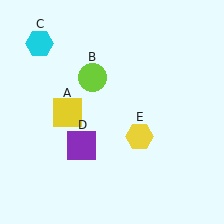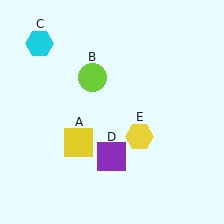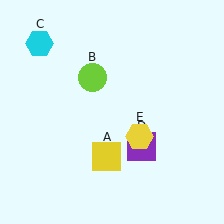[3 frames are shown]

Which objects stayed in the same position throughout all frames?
Lime circle (object B) and cyan hexagon (object C) and yellow hexagon (object E) remained stationary.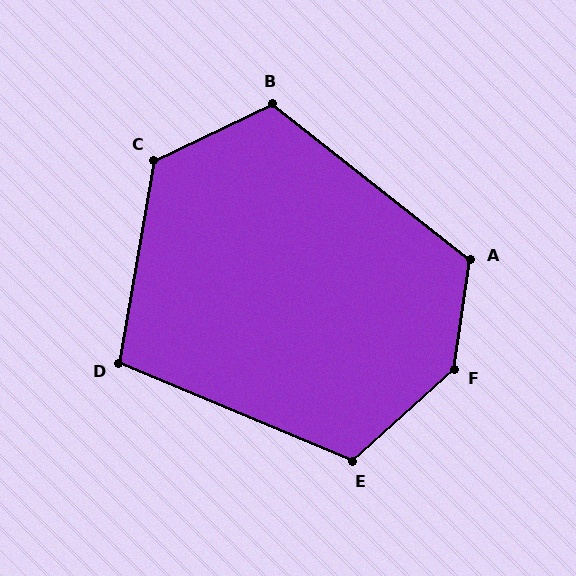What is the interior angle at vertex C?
Approximately 125 degrees (obtuse).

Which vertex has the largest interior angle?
F, at approximately 141 degrees.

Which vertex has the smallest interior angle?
D, at approximately 103 degrees.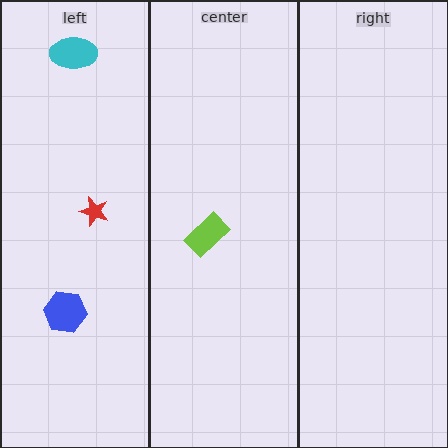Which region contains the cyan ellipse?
The left region.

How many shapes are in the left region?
3.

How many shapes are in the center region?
1.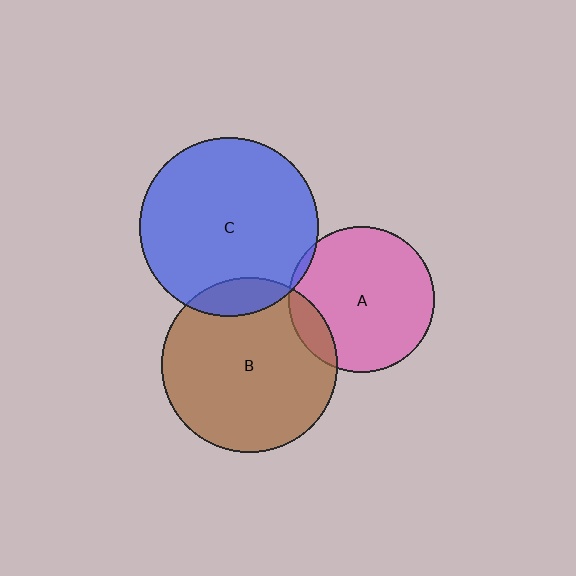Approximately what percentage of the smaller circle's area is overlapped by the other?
Approximately 5%.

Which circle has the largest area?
Circle C (blue).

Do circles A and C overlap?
Yes.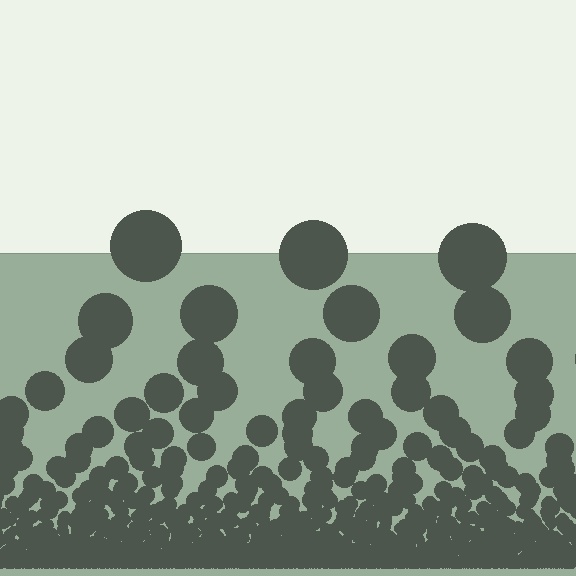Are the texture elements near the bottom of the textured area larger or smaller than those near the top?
Smaller. The gradient is inverted — elements near the bottom are smaller and denser.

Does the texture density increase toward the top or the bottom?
Density increases toward the bottom.